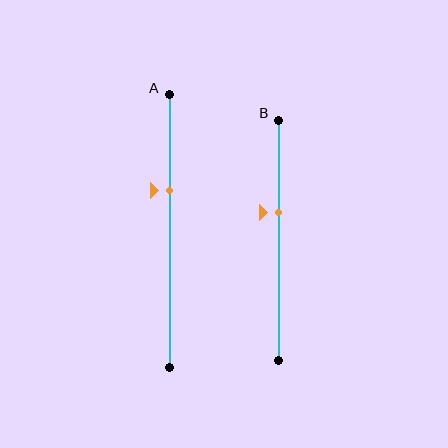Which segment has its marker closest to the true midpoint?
Segment B has its marker closest to the true midpoint.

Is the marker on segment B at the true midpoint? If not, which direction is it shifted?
No, the marker on segment B is shifted upward by about 11% of the segment length.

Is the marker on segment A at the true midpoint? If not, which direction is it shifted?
No, the marker on segment A is shifted upward by about 15% of the segment length.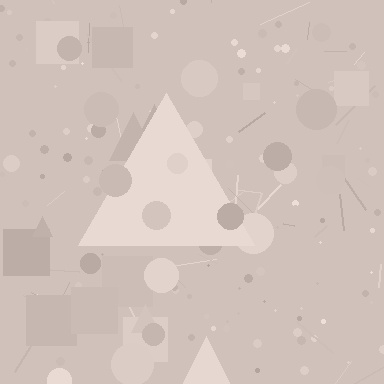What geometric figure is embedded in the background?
A triangle is embedded in the background.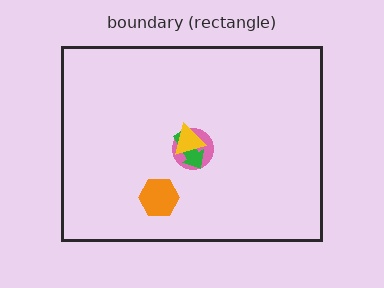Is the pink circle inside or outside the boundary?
Inside.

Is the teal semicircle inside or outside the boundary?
Inside.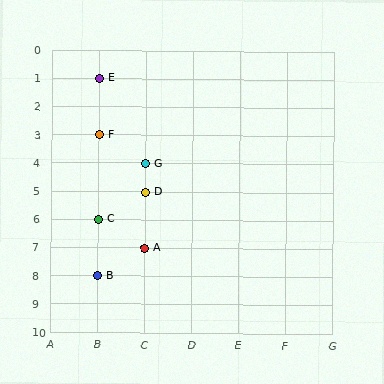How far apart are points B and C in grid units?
Points B and C are 2 rows apart.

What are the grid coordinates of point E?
Point E is at grid coordinates (B, 1).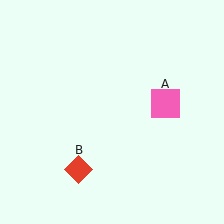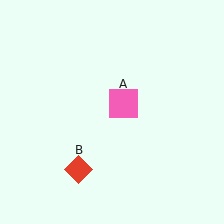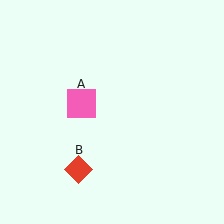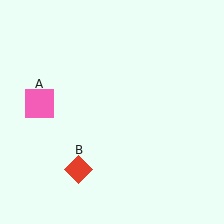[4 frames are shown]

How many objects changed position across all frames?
1 object changed position: pink square (object A).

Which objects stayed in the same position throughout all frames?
Red diamond (object B) remained stationary.